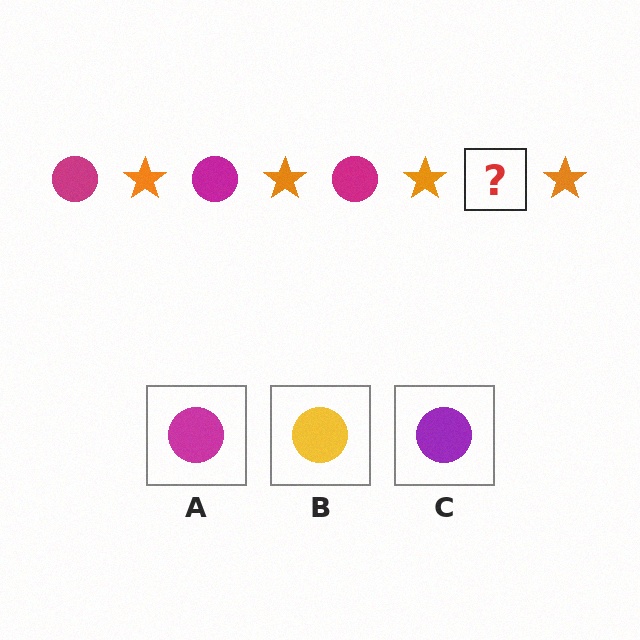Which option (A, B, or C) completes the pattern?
A.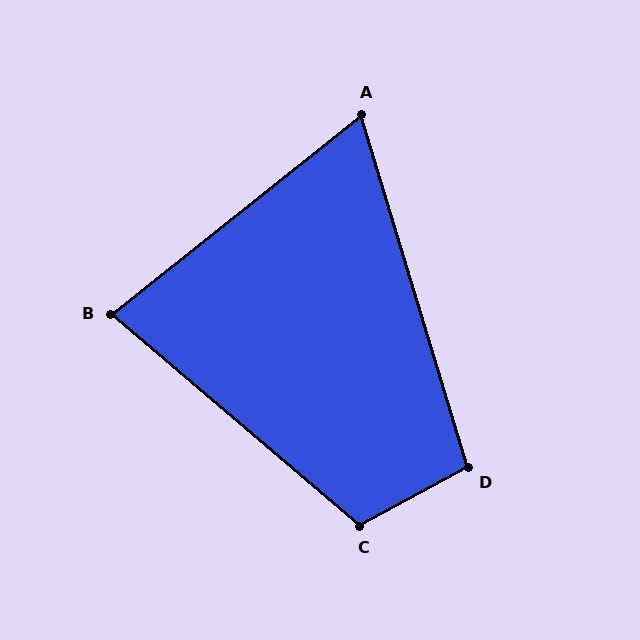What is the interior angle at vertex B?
Approximately 79 degrees (acute).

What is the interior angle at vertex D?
Approximately 101 degrees (obtuse).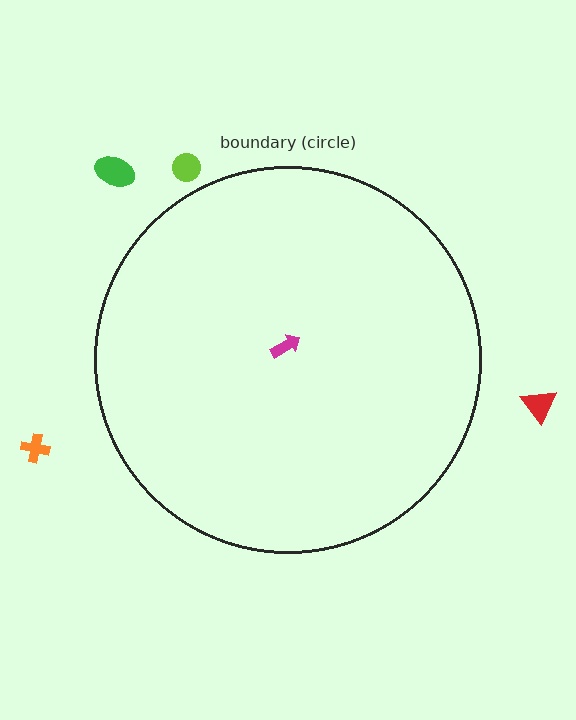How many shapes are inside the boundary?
1 inside, 4 outside.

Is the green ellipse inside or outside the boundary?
Outside.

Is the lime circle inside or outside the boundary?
Outside.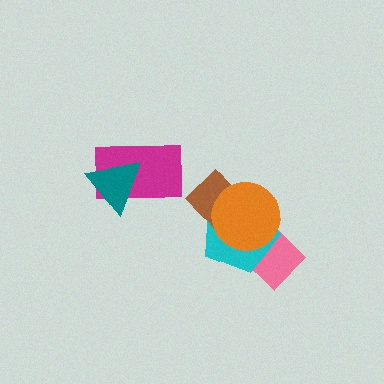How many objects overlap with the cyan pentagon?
3 objects overlap with the cyan pentagon.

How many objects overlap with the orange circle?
3 objects overlap with the orange circle.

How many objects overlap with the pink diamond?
2 objects overlap with the pink diamond.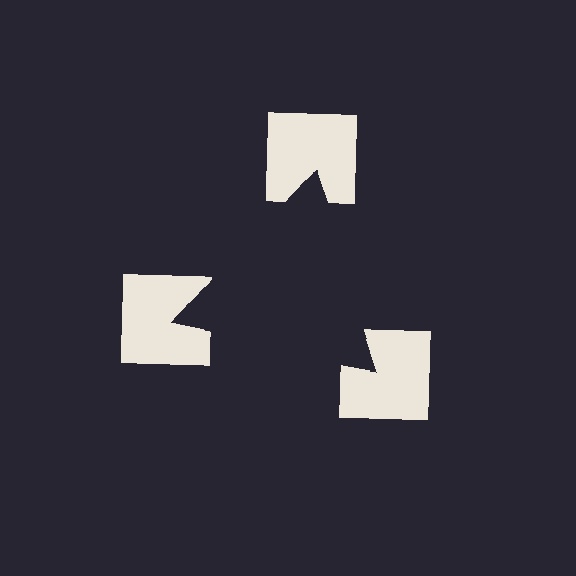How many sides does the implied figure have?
3 sides.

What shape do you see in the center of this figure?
An illusory triangle — its edges are inferred from the aligned wedge cuts in the notched squares, not physically drawn.